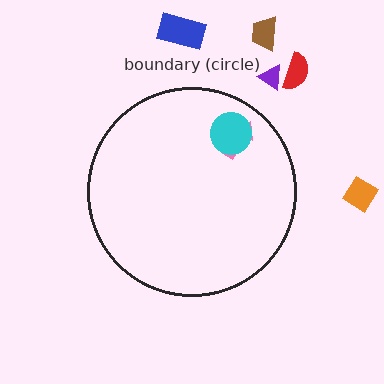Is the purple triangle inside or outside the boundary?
Outside.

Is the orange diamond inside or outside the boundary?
Outside.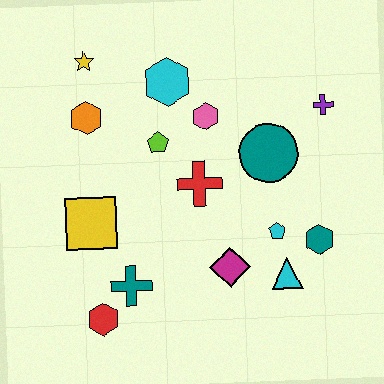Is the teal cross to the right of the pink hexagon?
No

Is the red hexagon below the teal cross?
Yes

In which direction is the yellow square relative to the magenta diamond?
The yellow square is to the left of the magenta diamond.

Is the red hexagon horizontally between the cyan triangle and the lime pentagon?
No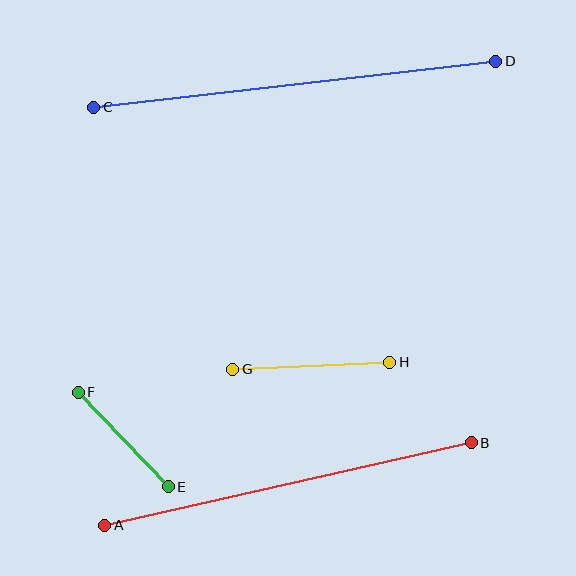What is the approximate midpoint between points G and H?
The midpoint is at approximately (311, 366) pixels.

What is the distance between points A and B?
The distance is approximately 376 pixels.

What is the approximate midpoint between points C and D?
The midpoint is at approximately (295, 84) pixels.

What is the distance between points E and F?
The distance is approximately 130 pixels.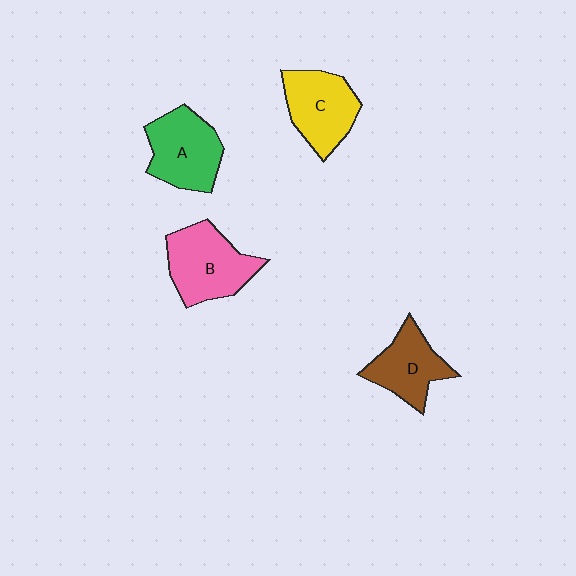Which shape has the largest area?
Shape B (pink).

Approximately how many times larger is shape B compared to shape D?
Approximately 1.3 times.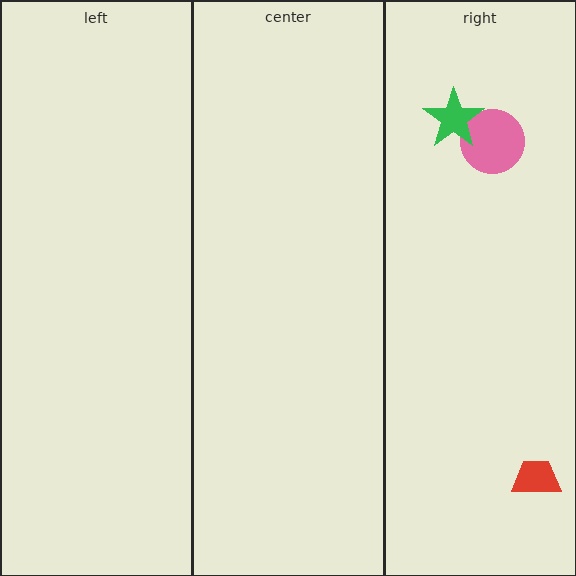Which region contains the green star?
The right region.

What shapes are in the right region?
The pink circle, the red trapezoid, the green star.